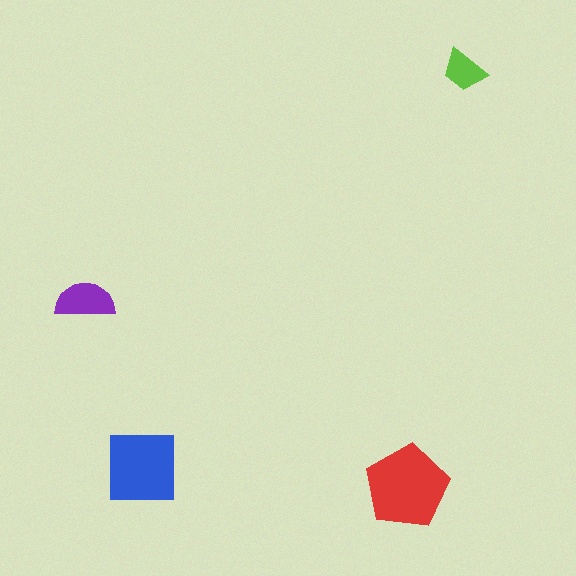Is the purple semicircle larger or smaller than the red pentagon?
Smaller.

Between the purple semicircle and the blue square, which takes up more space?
The blue square.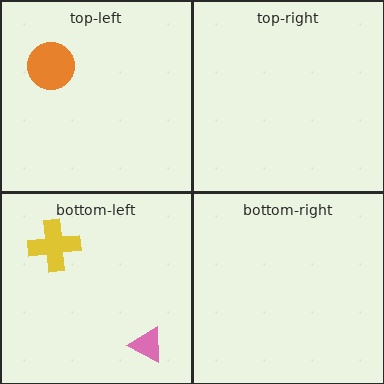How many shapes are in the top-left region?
1.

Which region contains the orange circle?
The top-left region.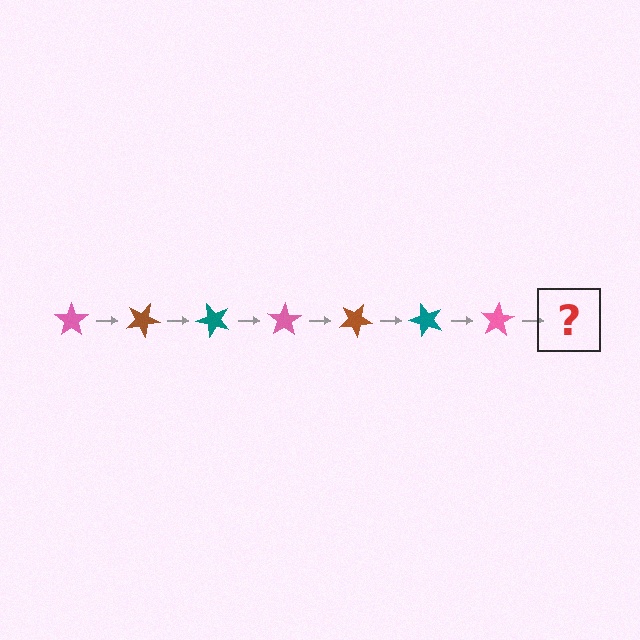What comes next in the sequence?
The next element should be a brown star, rotated 175 degrees from the start.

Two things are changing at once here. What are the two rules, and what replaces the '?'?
The two rules are that it rotates 25 degrees each step and the color cycles through pink, brown, and teal. The '?' should be a brown star, rotated 175 degrees from the start.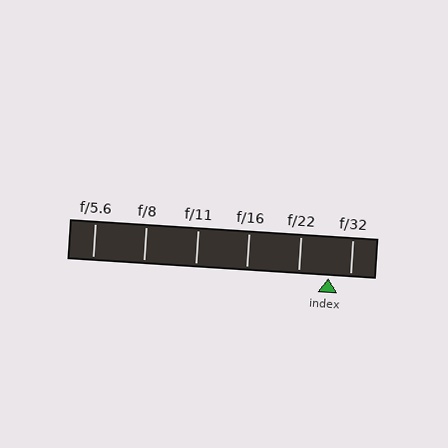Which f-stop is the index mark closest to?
The index mark is closest to f/32.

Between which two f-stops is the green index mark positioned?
The index mark is between f/22 and f/32.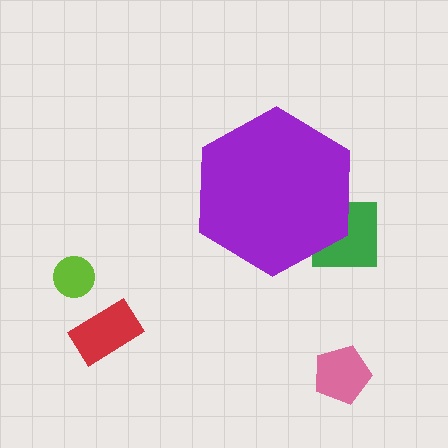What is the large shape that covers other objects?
A purple hexagon.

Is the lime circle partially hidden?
No, the lime circle is fully visible.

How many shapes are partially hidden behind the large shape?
1 shape is partially hidden.